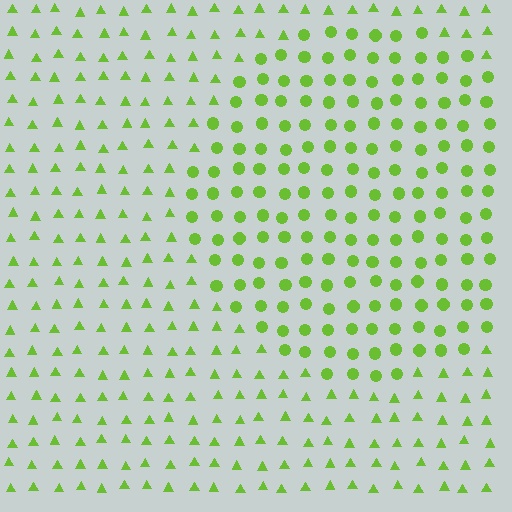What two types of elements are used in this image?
The image uses circles inside the circle region and triangles outside it.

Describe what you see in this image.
The image is filled with small lime elements arranged in a uniform grid. A circle-shaped region contains circles, while the surrounding area contains triangles. The boundary is defined purely by the change in element shape.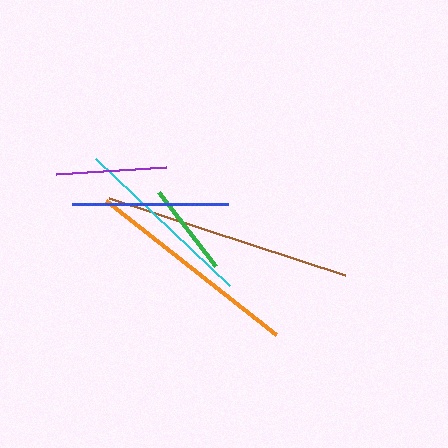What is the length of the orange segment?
The orange segment is approximately 217 pixels long.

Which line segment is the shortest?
The green line is the shortest at approximately 94 pixels.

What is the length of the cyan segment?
The cyan segment is approximately 185 pixels long.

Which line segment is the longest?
The brown line is the longest at approximately 248 pixels.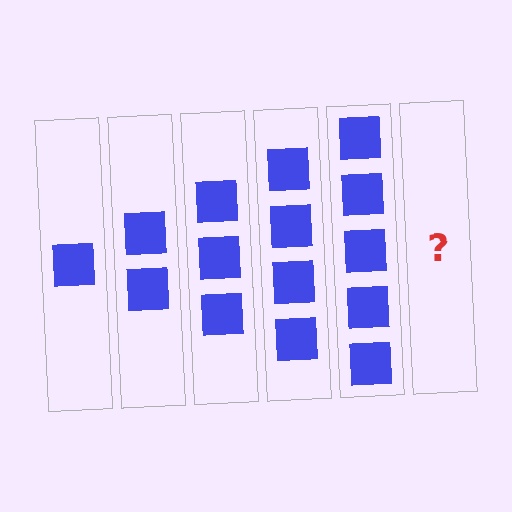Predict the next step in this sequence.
The next step is 6 squares.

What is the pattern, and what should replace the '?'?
The pattern is that each step adds one more square. The '?' should be 6 squares.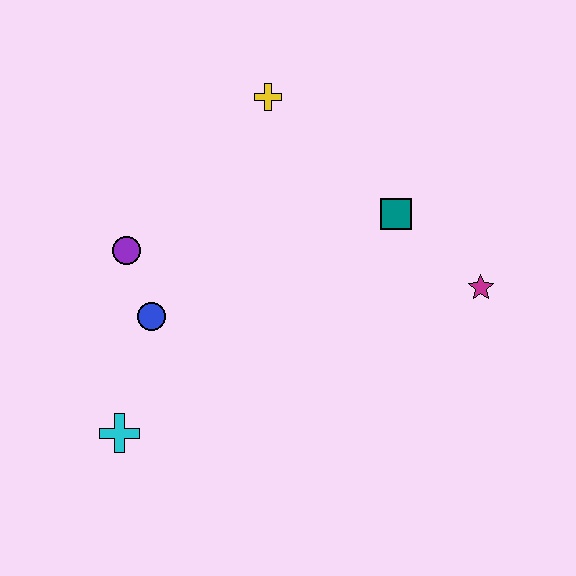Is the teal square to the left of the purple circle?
No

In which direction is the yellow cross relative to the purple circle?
The yellow cross is above the purple circle.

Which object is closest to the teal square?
The magenta star is closest to the teal square.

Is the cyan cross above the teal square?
No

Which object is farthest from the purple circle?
The magenta star is farthest from the purple circle.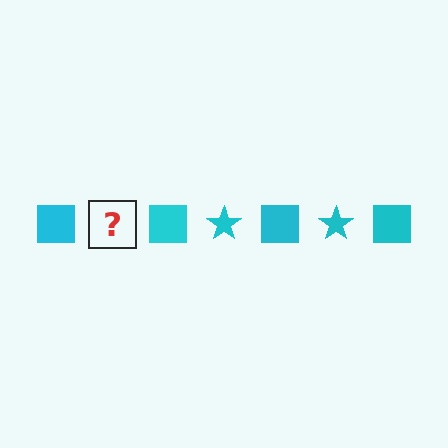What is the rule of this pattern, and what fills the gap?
The rule is that the pattern cycles through square, star shapes in cyan. The gap should be filled with a cyan star.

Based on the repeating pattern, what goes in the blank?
The blank should be a cyan star.